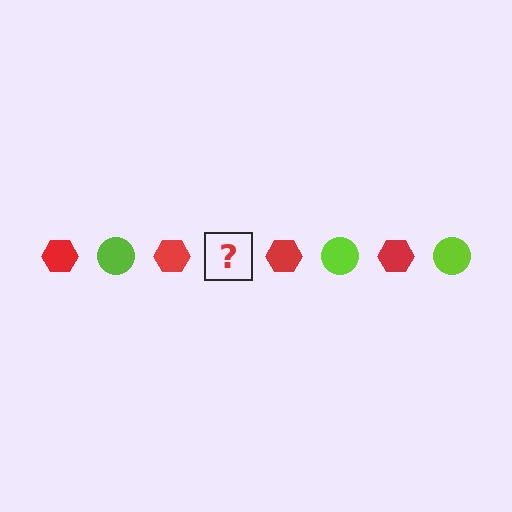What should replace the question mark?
The question mark should be replaced with a lime circle.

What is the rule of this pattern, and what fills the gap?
The rule is that the pattern alternates between red hexagon and lime circle. The gap should be filled with a lime circle.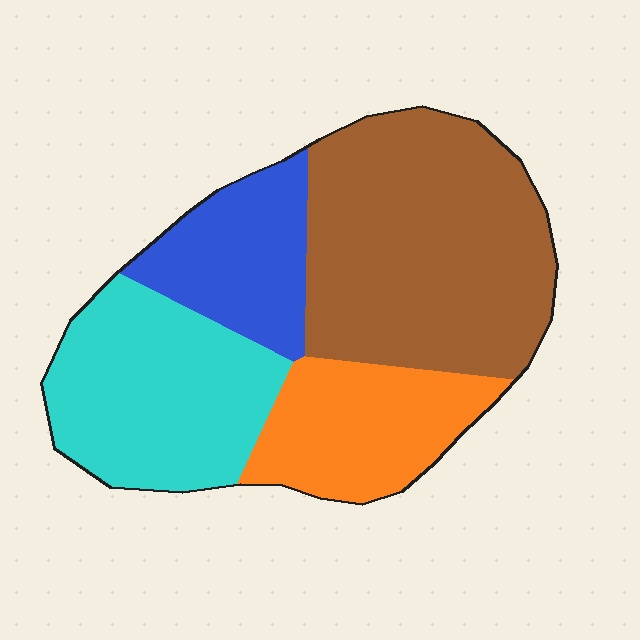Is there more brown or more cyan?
Brown.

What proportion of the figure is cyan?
Cyan takes up about one quarter (1/4) of the figure.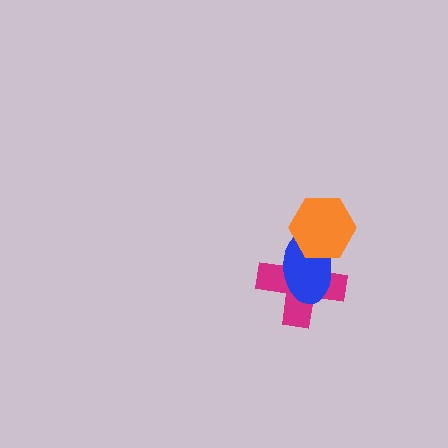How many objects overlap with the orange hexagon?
2 objects overlap with the orange hexagon.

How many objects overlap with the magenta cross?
2 objects overlap with the magenta cross.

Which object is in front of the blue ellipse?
The orange hexagon is in front of the blue ellipse.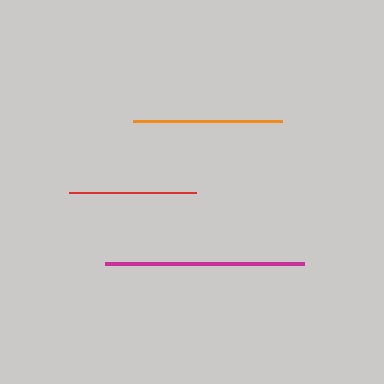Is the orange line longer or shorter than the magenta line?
The magenta line is longer than the orange line.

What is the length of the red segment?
The red segment is approximately 128 pixels long.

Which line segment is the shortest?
The red line is the shortest at approximately 128 pixels.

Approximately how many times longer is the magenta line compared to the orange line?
The magenta line is approximately 1.3 times the length of the orange line.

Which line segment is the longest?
The magenta line is the longest at approximately 199 pixels.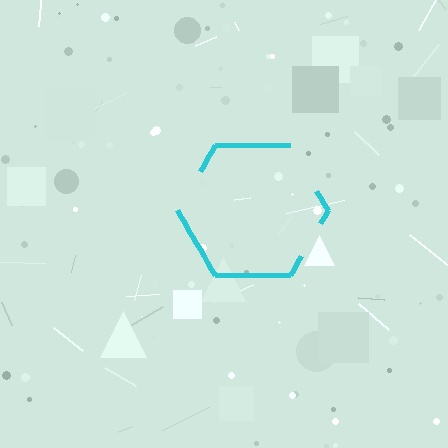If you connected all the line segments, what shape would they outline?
They would outline a hexagon.